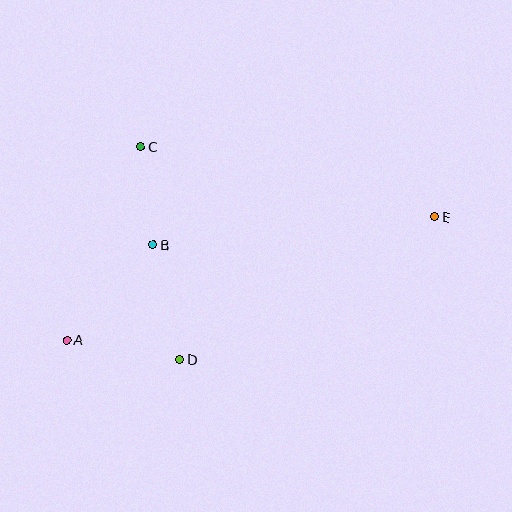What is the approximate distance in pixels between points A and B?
The distance between A and B is approximately 129 pixels.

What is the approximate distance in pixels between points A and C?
The distance between A and C is approximately 207 pixels.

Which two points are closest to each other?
Points B and C are closest to each other.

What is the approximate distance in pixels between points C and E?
The distance between C and E is approximately 302 pixels.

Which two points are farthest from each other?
Points A and E are farthest from each other.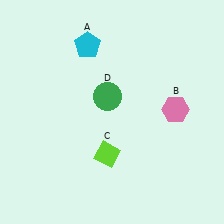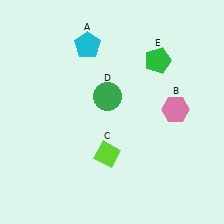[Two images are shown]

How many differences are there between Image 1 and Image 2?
There is 1 difference between the two images.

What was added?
A green pentagon (E) was added in Image 2.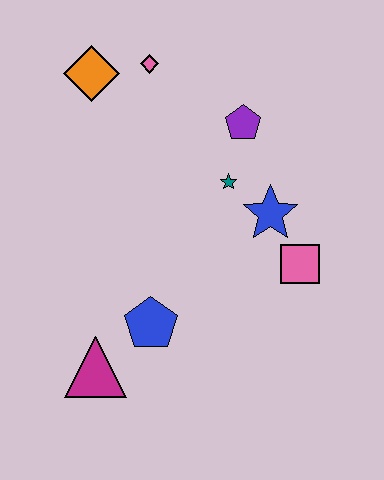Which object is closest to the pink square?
The blue star is closest to the pink square.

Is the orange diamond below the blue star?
No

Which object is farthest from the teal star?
The magenta triangle is farthest from the teal star.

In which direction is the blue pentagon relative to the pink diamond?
The blue pentagon is below the pink diamond.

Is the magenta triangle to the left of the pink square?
Yes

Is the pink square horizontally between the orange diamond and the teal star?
No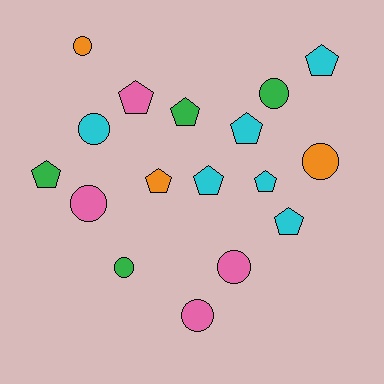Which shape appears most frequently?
Pentagon, with 9 objects.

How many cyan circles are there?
There is 1 cyan circle.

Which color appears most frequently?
Cyan, with 6 objects.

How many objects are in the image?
There are 17 objects.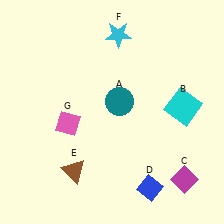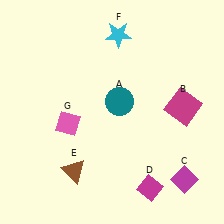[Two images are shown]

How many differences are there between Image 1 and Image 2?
There are 2 differences between the two images.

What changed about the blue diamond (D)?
In Image 1, D is blue. In Image 2, it changed to magenta.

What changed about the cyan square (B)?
In Image 1, B is cyan. In Image 2, it changed to magenta.